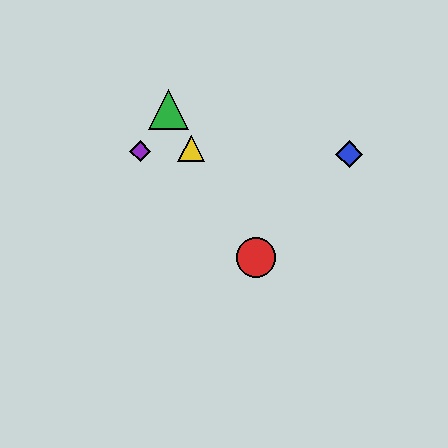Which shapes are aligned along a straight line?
The red circle, the green triangle, the yellow triangle are aligned along a straight line.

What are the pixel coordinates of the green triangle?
The green triangle is at (168, 110).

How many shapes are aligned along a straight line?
3 shapes (the red circle, the green triangle, the yellow triangle) are aligned along a straight line.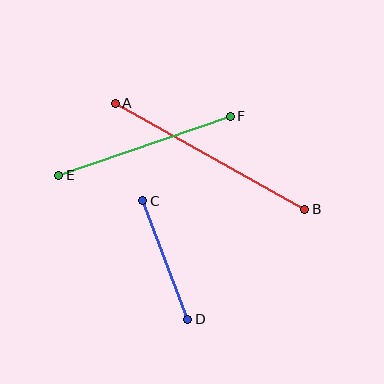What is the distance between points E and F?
The distance is approximately 182 pixels.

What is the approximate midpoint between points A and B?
The midpoint is at approximately (210, 156) pixels.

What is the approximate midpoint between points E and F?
The midpoint is at approximately (145, 146) pixels.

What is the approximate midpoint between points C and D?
The midpoint is at approximately (165, 260) pixels.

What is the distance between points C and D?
The distance is approximately 127 pixels.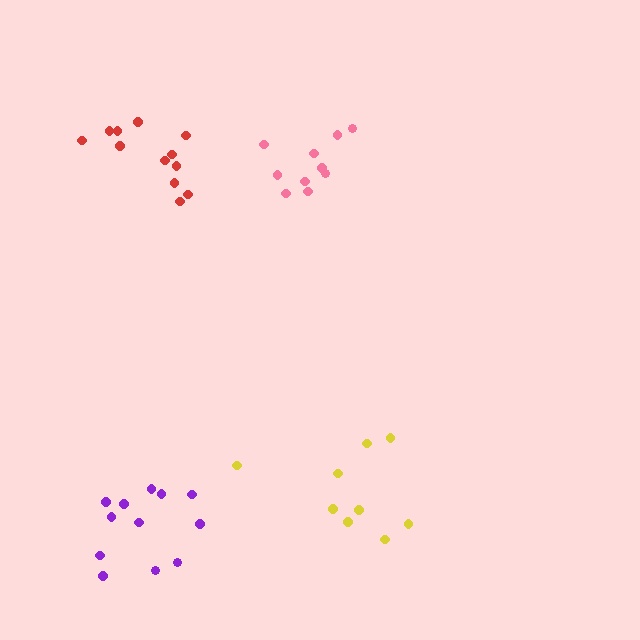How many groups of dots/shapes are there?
There are 4 groups.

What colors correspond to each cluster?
The clusters are colored: red, pink, yellow, purple.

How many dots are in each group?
Group 1: 12 dots, Group 2: 10 dots, Group 3: 9 dots, Group 4: 12 dots (43 total).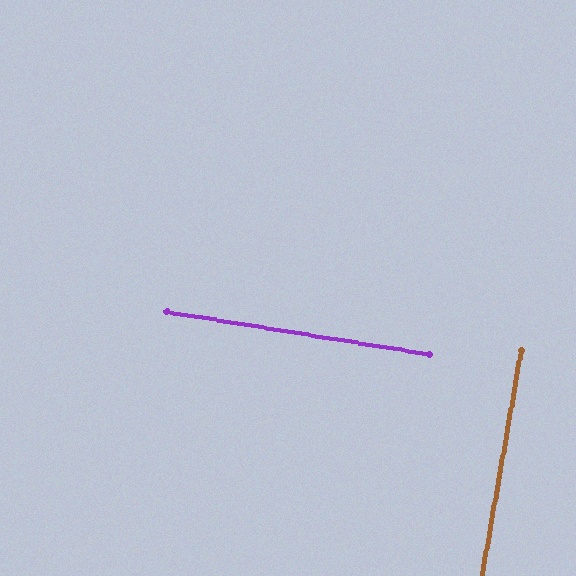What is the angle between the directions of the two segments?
Approximately 89 degrees.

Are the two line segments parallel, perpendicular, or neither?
Perpendicular — they meet at approximately 89°.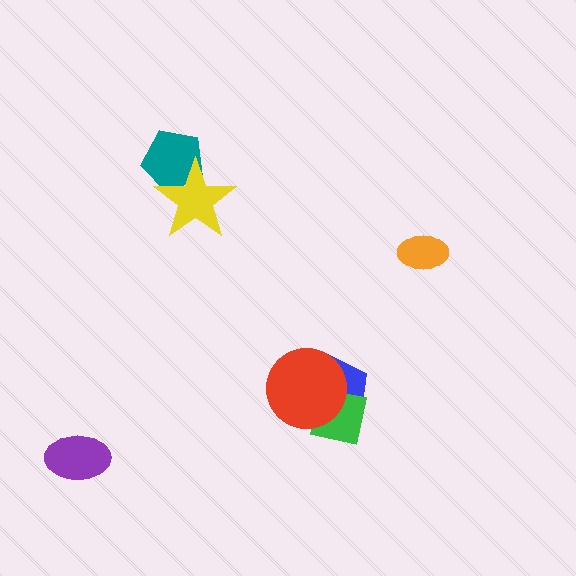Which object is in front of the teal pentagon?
The yellow star is in front of the teal pentagon.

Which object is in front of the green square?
The red circle is in front of the green square.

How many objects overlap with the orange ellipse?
0 objects overlap with the orange ellipse.